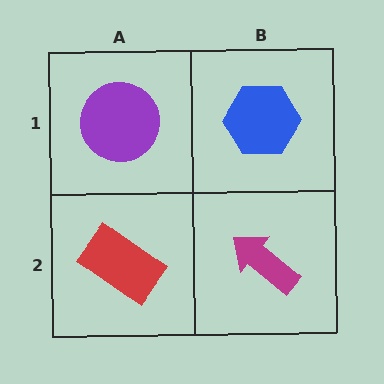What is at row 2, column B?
A magenta arrow.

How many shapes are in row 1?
2 shapes.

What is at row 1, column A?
A purple circle.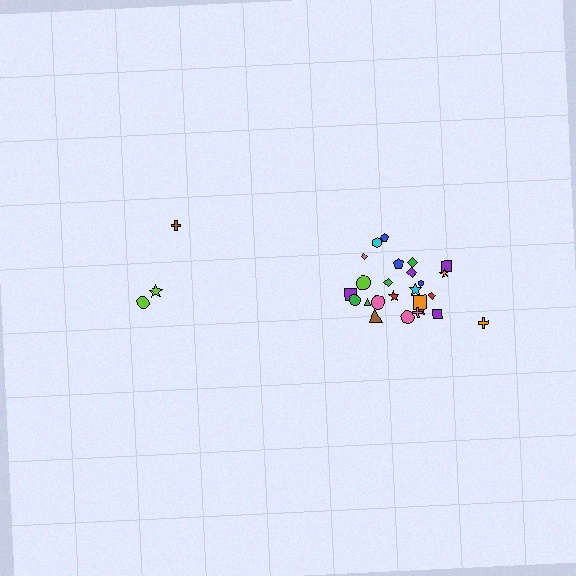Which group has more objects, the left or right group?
The right group.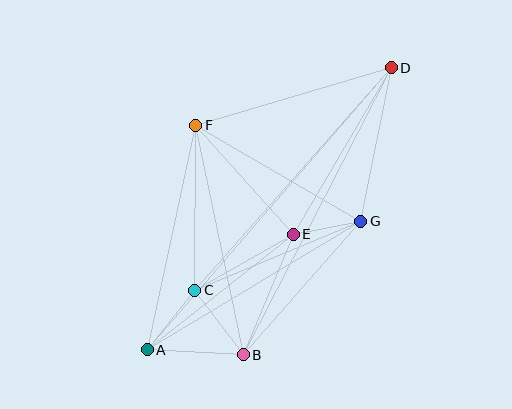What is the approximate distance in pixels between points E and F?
The distance between E and F is approximately 146 pixels.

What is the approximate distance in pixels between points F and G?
The distance between F and G is approximately 191 pixels.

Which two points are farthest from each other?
Points A and D are farthest from each other.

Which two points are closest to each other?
Points E and G are closest to each other.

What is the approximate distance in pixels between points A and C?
The distance between A and C is approximately 76 pixels.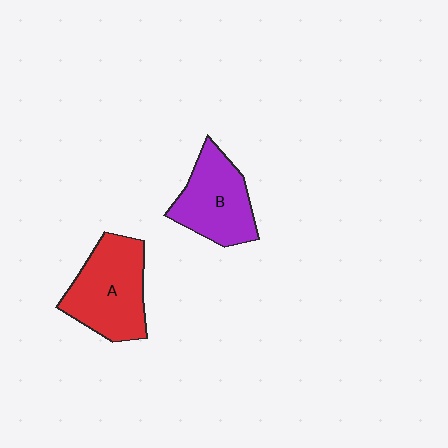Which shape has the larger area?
Shape A (red).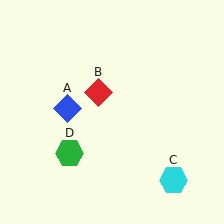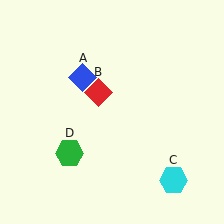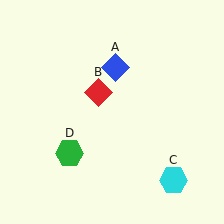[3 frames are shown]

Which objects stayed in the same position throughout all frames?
Red diamond (object B) and cyan hexagon (object C) and green hexagon (object D) remained stationary.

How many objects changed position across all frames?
1 object changed position: blue diamond (object A).